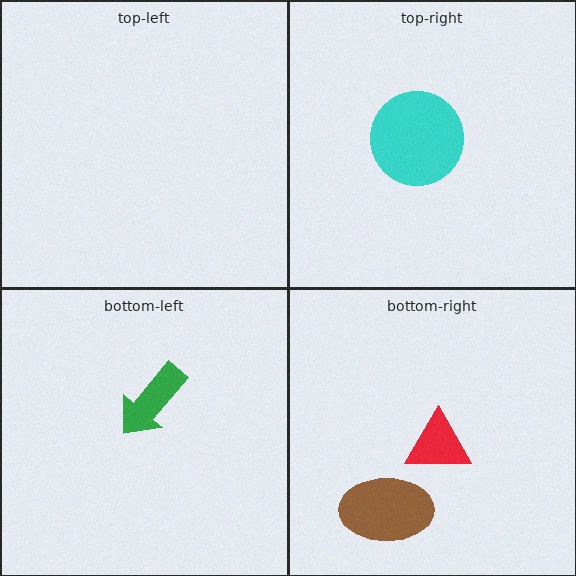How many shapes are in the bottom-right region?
2.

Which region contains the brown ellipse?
The bottom-right region.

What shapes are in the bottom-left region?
The green arrow.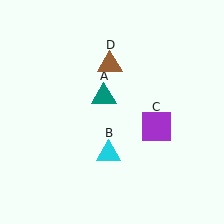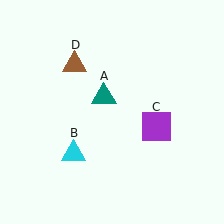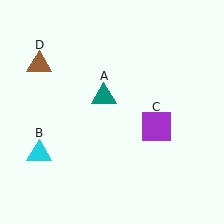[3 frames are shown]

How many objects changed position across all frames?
2 objects changed position: cyan triangle (object B), brown triangle (object D).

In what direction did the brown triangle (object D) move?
The brown triangle (object D) moved left.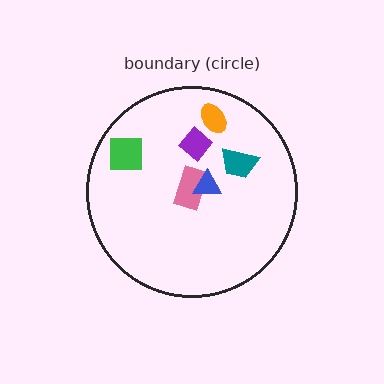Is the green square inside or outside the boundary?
Inside.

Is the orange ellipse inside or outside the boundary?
Inside.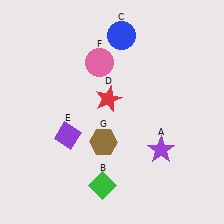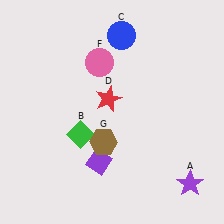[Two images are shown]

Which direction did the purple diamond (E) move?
The purple diamond (E) moved right.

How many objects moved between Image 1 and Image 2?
3 objects moved between the two images.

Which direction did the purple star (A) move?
The purple star (A) moved down.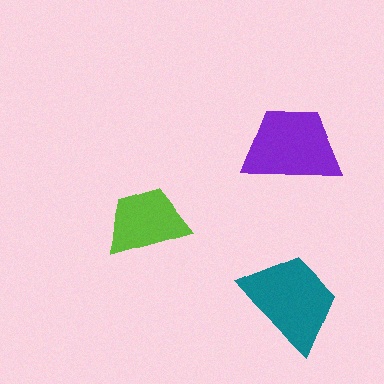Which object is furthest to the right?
The teal trapezoid is rightmost.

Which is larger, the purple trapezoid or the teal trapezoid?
The teal one.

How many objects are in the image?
There are 3 objects in the image.